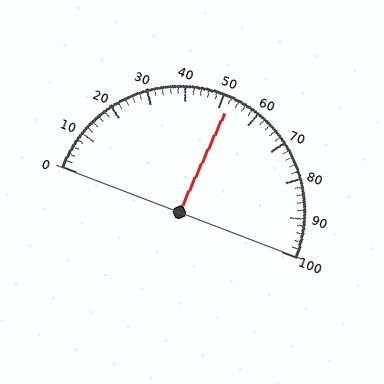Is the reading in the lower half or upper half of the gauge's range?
The reading is in the upper half of the range (0 to 100).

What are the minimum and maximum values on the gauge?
The gauge ranges from 0 to 100.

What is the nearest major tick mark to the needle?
The nearest major tick mark is 50.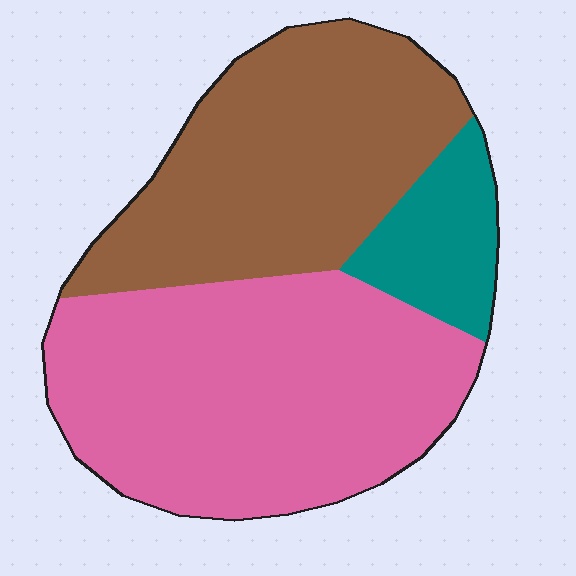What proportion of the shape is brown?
Brown takes up about three eighths (3/8) of the shape.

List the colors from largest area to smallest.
From largest to smallest: pink, brown, teal.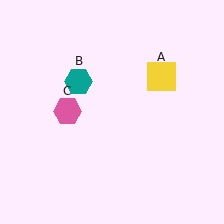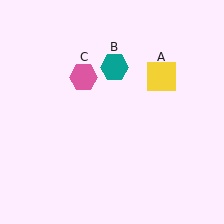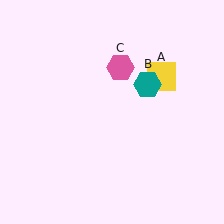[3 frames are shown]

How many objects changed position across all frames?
2 objects changed position: teal hexagon (object B), pink hexagon (object C).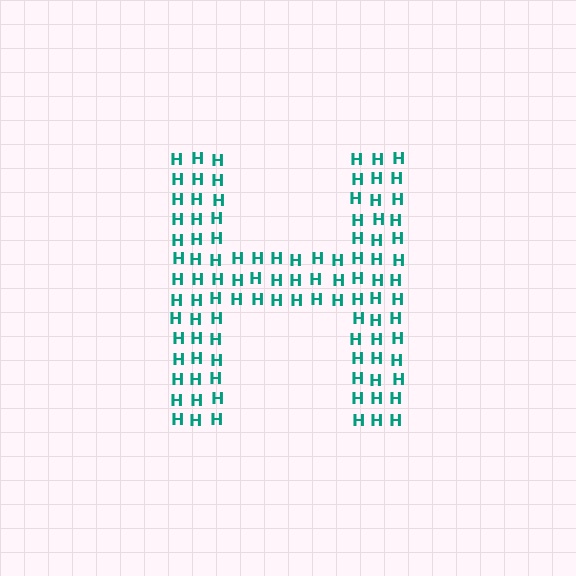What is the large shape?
The large shape is the letter H.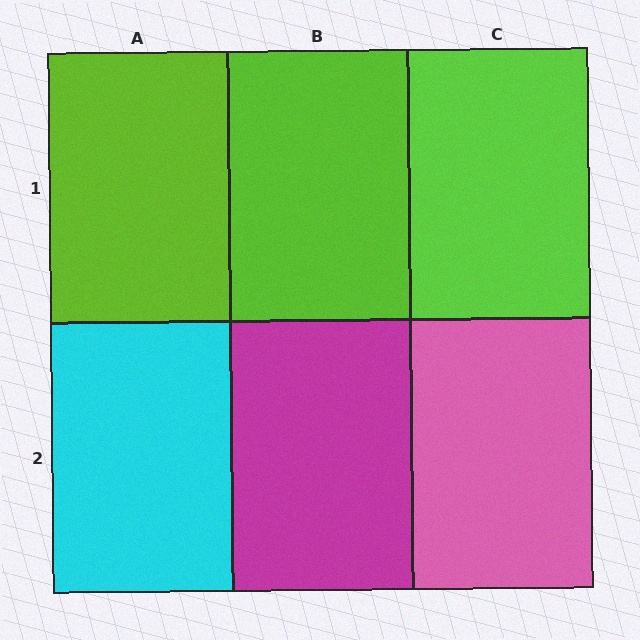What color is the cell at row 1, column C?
Lime.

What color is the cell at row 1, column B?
Lime.